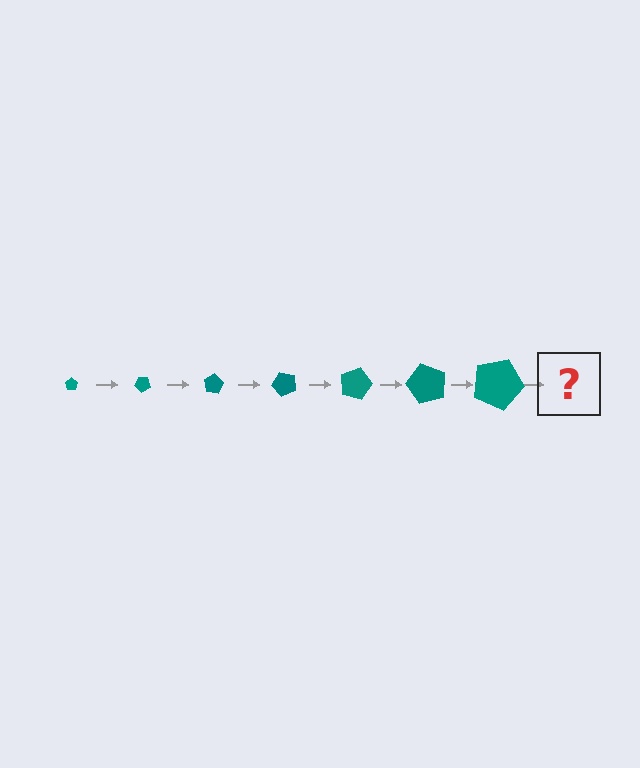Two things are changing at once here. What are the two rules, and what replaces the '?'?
The two rules are that the pentagon grows larger each step and it rotates 40 degrees each step. The '?' should be a pentagon, larger than the previous one and rotated 280 degrees from the start.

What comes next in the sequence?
The next element should be a pentagon, larger than the previous one and rotated 280 degrees from the start.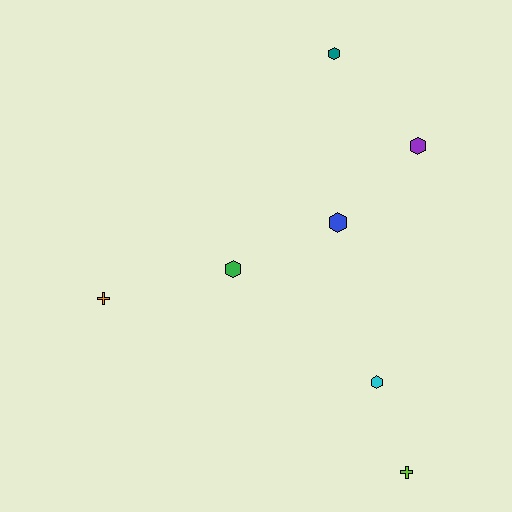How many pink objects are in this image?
There are no pink objects.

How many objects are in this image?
There are 7 objects.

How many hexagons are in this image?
There are 5 hexagons.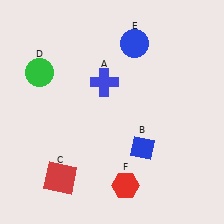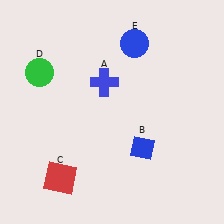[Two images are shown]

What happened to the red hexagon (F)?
The red hexagon (F) was removed in Image 2. It was in the bottom-right area of Image 1.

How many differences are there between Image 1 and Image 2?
There is 1 difference between the two images.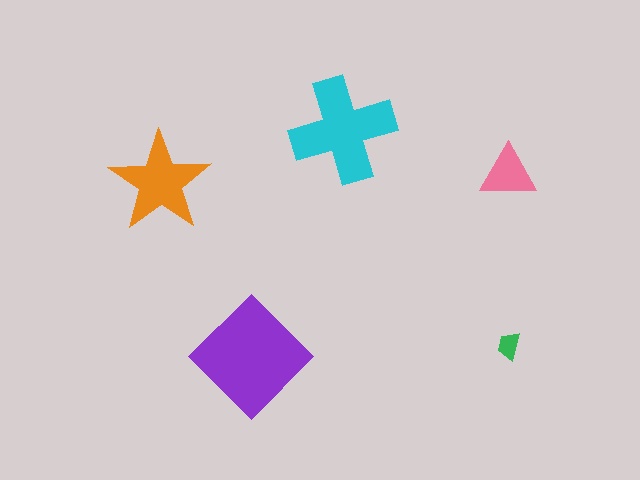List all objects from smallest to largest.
The green trapezoid, the pink triangle, the orange star, the cyan cross, the purple diamond.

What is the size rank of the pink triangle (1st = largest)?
4th.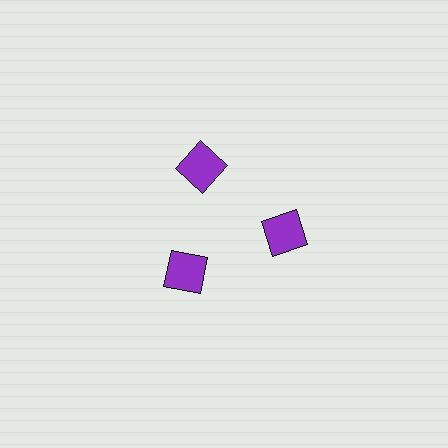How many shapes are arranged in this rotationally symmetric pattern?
There are 3 shapes, arranged in 3 groups of 1.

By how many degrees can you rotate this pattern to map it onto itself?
The pattern maps onto itself every 120 degrees of rotation.